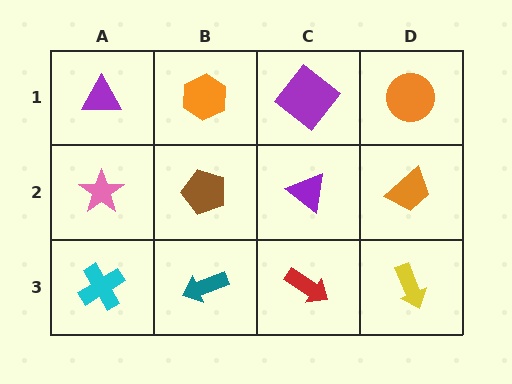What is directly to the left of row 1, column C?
An orange hexagon.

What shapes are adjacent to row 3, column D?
An orange trapezoid (row 2, column D), a red arrow (row 3, column C).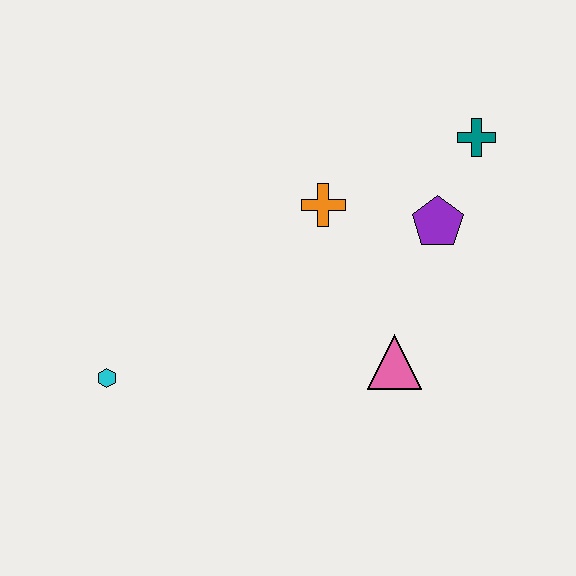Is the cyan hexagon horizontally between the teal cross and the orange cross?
No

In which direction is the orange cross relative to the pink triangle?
The orange cross is above the pink triangle.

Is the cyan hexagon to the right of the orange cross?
No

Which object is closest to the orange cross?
The purple pentagon is closest to the orange cross.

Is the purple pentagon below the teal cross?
Yes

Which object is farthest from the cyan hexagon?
The teal cross is farthest from the cyan hexagon.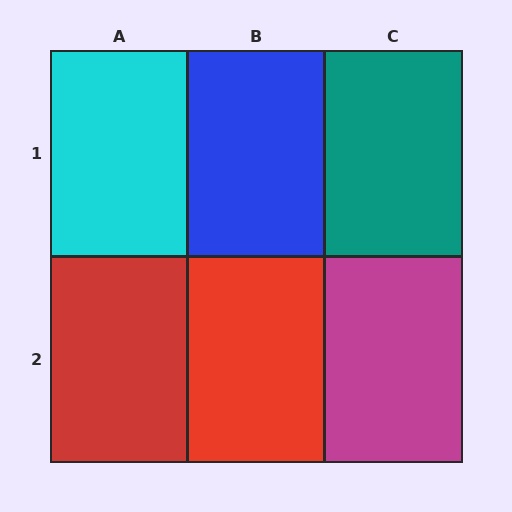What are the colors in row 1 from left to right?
Cyan, blue, teal.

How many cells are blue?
1 cell is blue.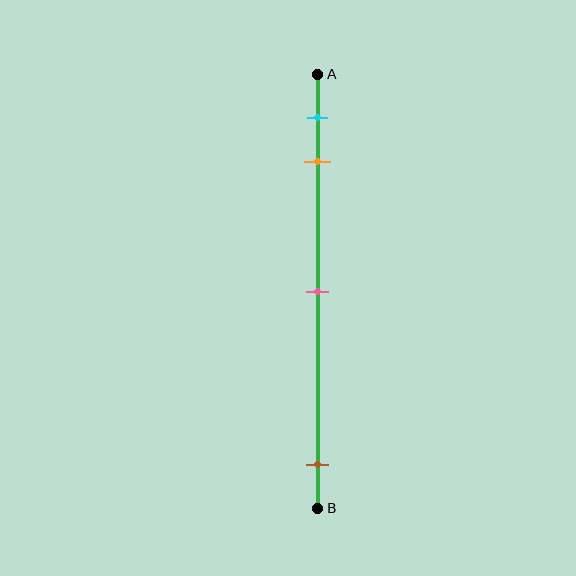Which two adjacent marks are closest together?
The cyan and orange marks are the closest adjacent pair.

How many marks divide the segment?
There are 4 marks dividing the segment.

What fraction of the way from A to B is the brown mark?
The brown mark is approximately 90% (0.9) of the way from A to B.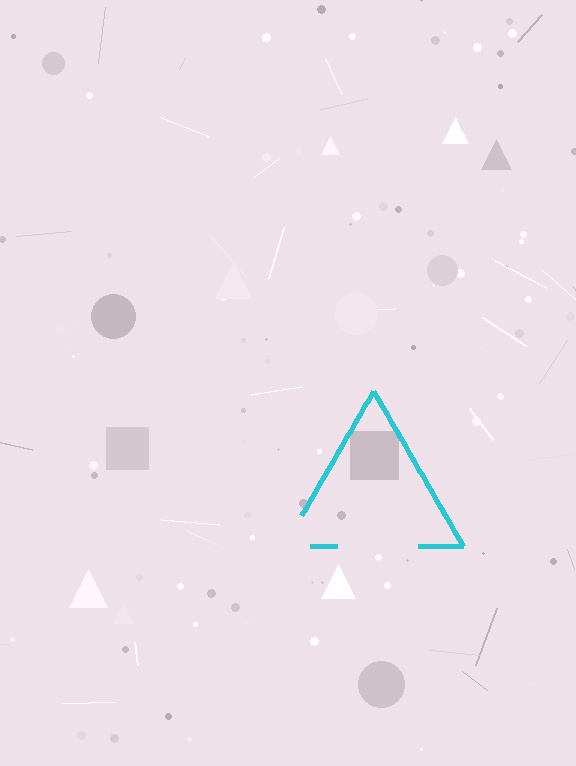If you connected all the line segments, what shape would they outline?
They would outline a triangle.